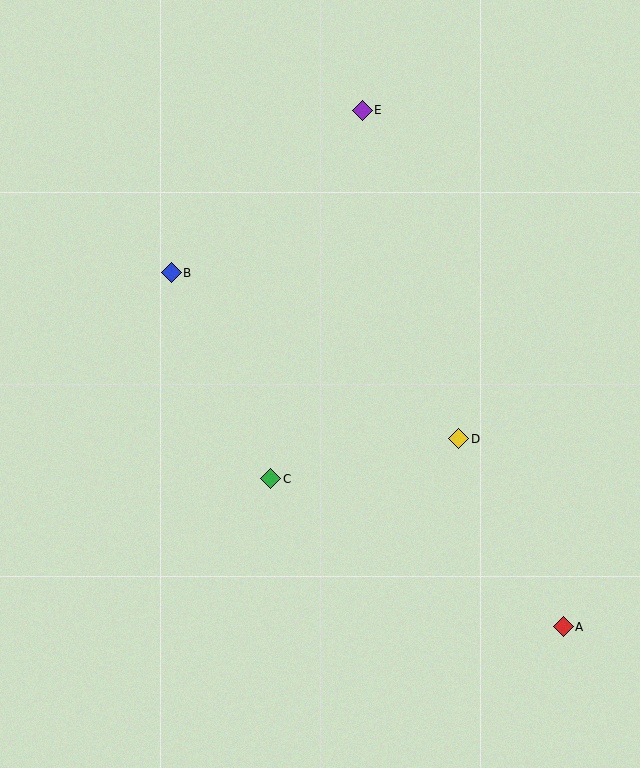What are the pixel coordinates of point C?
Point C is at (271, 479).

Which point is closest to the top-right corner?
Point E is closest to the top-right corner.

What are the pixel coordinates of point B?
Point B is at (171, 273).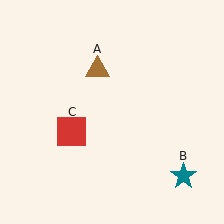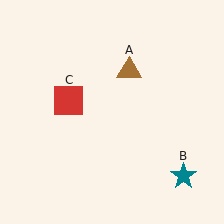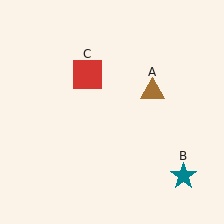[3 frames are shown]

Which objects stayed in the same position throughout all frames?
Teal star (object B) remained stationary.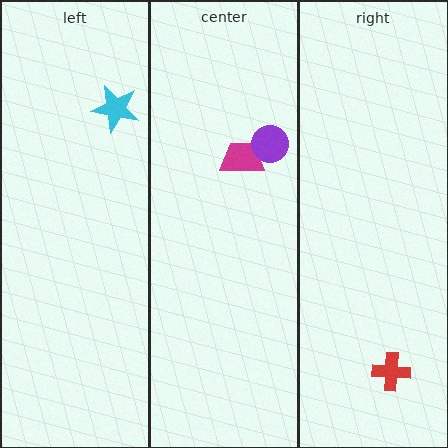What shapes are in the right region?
The red cross.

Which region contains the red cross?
The right region.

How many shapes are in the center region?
2.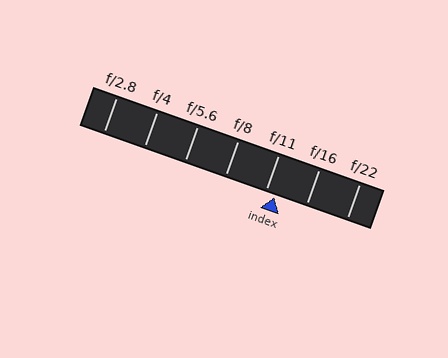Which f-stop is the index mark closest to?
The index mark is closest to f/11.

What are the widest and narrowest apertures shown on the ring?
The widest aperture shown is f/2.8 and the narrowest is f/22.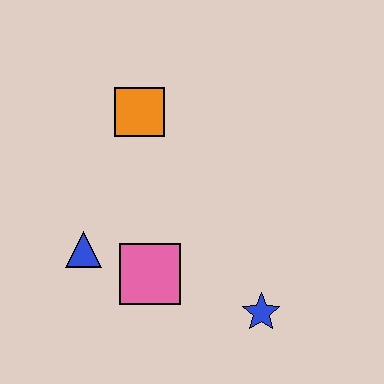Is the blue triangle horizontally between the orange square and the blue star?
No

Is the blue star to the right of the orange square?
Yes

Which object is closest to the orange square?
The blue triangle is closest to the orange square.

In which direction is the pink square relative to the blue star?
The pink square is to the left of the blue star.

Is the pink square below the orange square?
Yes